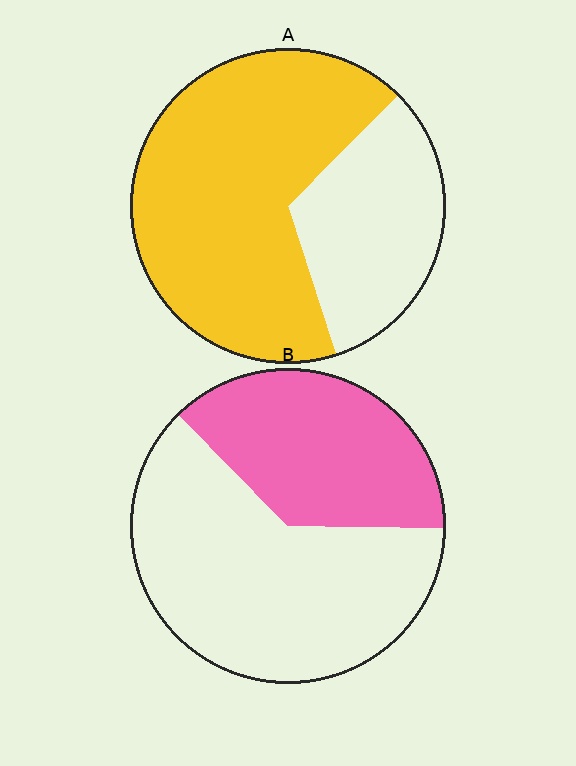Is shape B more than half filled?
No.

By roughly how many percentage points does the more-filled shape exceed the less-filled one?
By roughly 30 percentage points (A over B).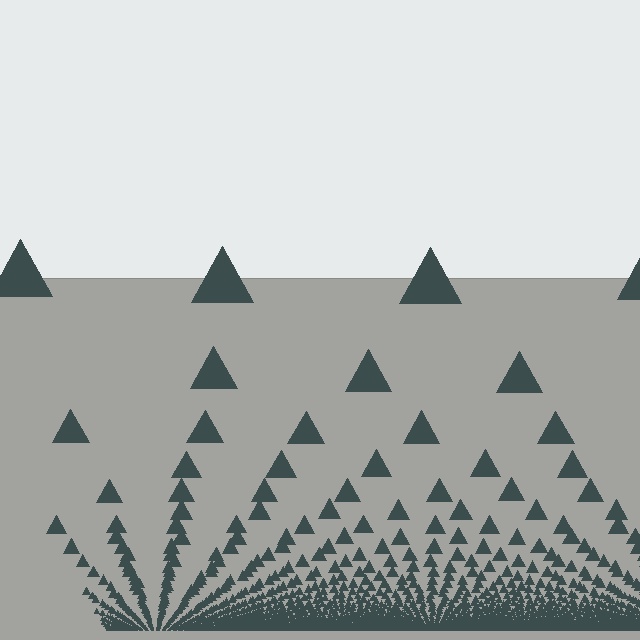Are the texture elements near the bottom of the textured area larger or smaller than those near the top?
Smaller. The gradient is inverted — elements near the bottom are smaller and denser.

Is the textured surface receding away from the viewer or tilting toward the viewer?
The surface appears to tilt toward the viewer. Texture elements get larger and sparser toward the top.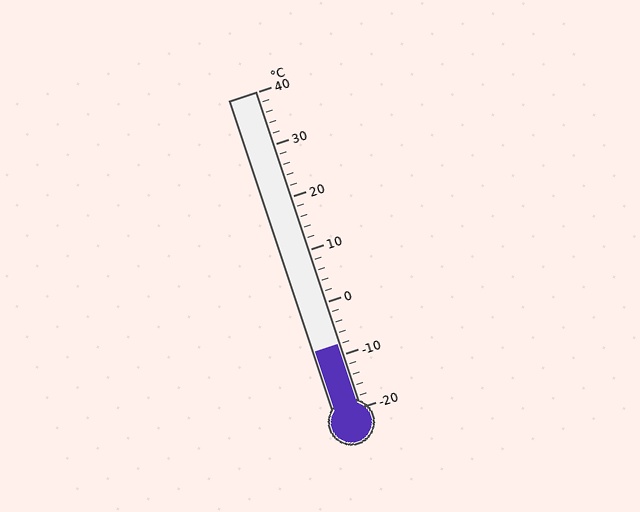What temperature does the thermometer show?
The thermometer shows approximately -8°C.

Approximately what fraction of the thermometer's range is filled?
The thermometer is filled to approximately 20% of its range.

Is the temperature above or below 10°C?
The temperature is below 10°C.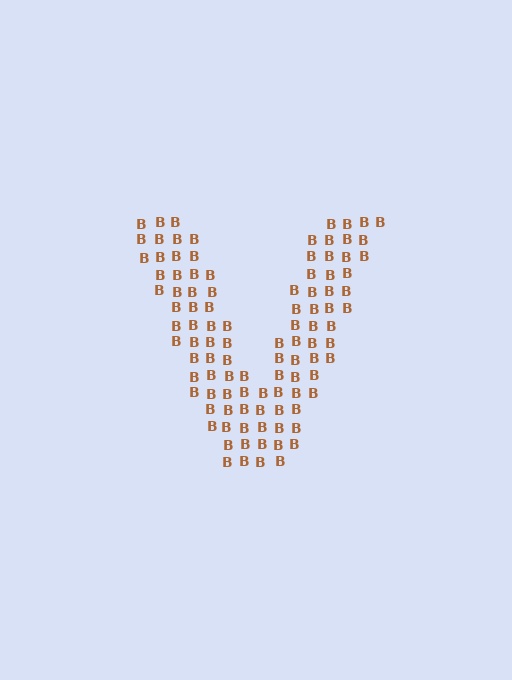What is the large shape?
The large shape is the letter V.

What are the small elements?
The small elements are letter B's.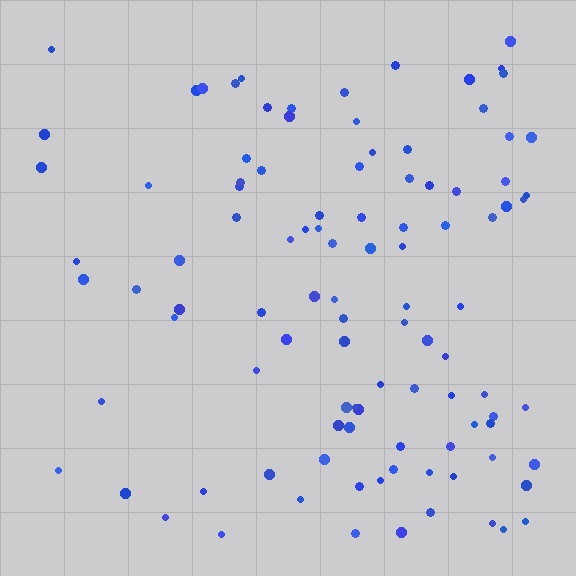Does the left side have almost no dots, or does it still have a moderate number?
Still a moderate number, just noticeably fewer than the right.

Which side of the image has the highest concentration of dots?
The right.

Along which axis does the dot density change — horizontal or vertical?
Horizontal.